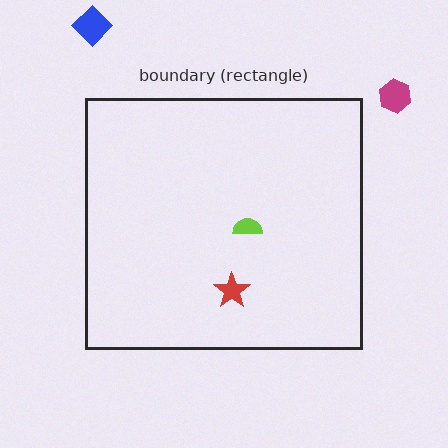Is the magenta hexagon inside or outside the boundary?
Outside.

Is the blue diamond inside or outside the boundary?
Outside.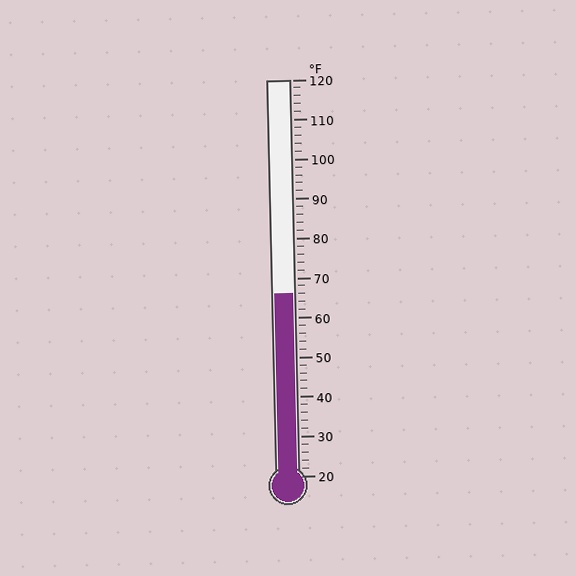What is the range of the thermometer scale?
The thermometer scale ranges from 20°F to 120°F.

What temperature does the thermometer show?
The thermometer shows approximately 66°F.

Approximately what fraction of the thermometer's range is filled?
The thermometer is filled to approximately 45% of its range.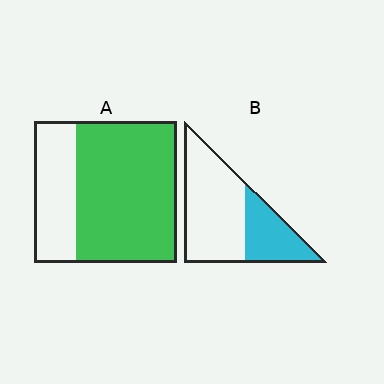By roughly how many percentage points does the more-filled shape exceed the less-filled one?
By roughly 35 percentage points (A over B).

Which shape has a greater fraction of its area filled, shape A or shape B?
Shape A.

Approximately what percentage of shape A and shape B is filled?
A is approximately 70% and B is approximately 35%.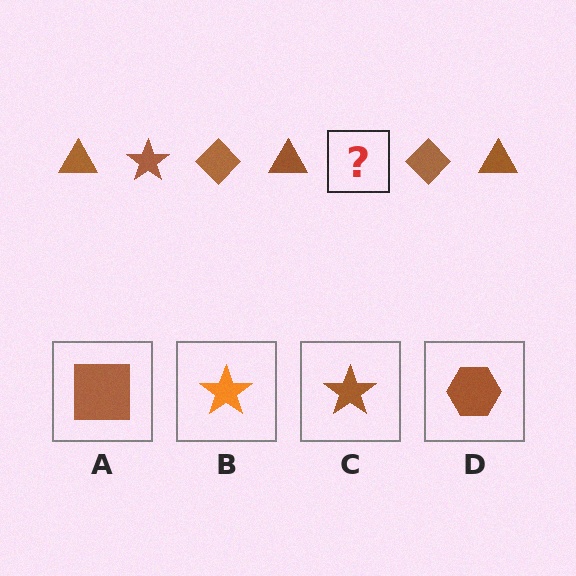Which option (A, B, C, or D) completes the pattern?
C.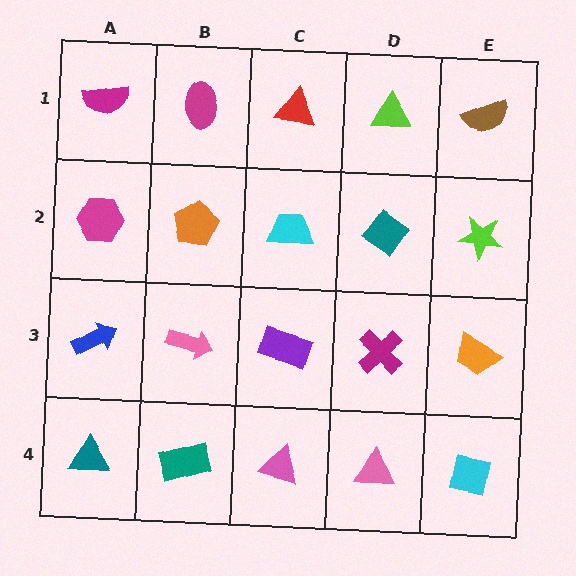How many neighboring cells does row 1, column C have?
3.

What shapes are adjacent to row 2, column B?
A magenta ellipse (row 1, column B), a pink arrow (row 3, column B), a magenta hexagon (row 2, column A), a cyan trapezoid (row 2, column C).